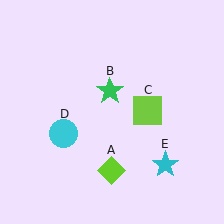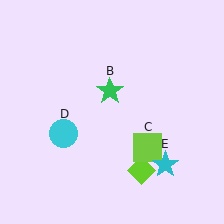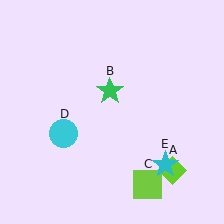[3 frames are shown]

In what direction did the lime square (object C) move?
The lime square (object C) moved down.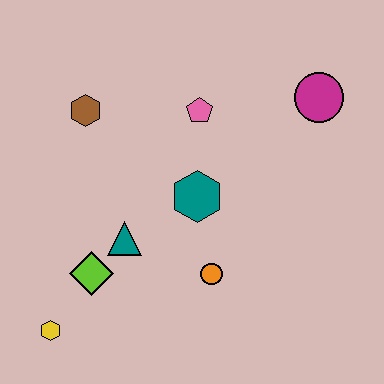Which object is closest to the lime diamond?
The teal triangle is closest to the lime diamond.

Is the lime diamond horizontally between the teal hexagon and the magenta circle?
No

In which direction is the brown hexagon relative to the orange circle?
The brown hexagon is above the orange circle.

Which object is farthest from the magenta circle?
The yellow hexagon is farthest from the magenta circle.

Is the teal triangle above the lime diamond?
Yes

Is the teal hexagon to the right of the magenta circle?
No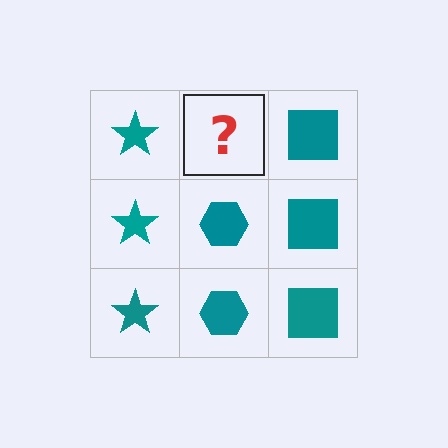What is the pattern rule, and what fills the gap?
The rule is that each column has a consistent shape. The gap should be filled with a teal hexagon.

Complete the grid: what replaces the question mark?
The question mark should be replaced with a teal hexagon.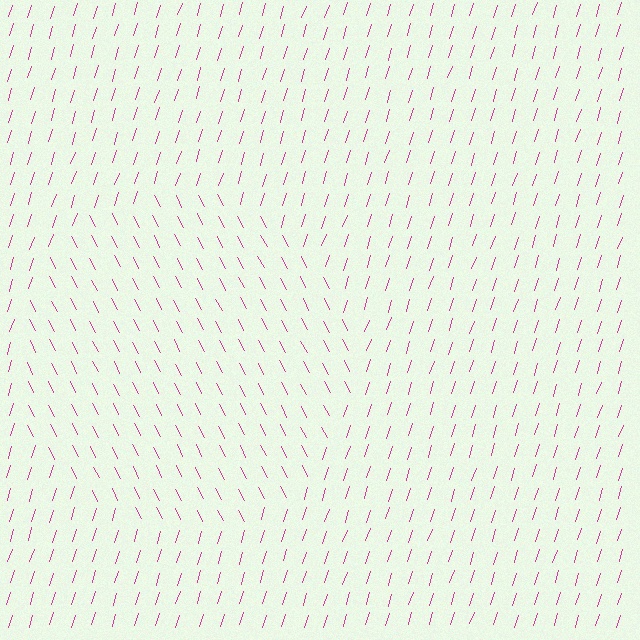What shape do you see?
I see a circle.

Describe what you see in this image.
The image is filled with small magenta line segments. A circle region in the image has lines oriented differently from the surrounding lines, creating a visible texture boundary.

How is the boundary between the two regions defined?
The boundary is defined purely by a change in line orientation (approximately 45 degrees difference). All lines are the same color and thickness.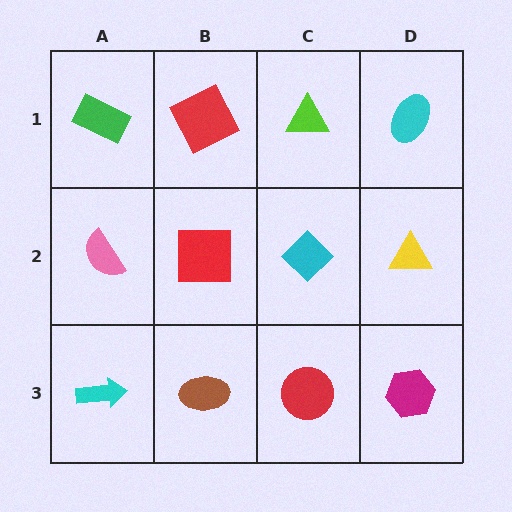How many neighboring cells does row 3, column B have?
3.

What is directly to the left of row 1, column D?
A lime triangle.